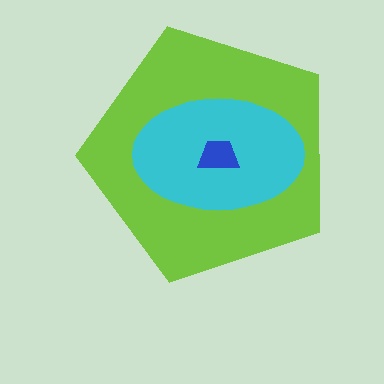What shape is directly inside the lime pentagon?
The cyan ellipse.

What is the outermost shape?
The lime pentagon.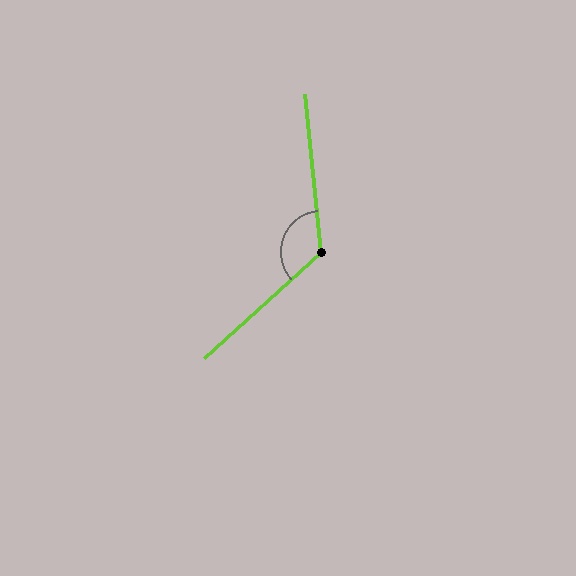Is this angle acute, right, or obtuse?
It is obtuse.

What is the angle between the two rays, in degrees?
Approximately 126 degrees.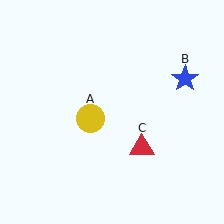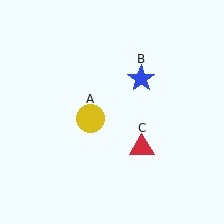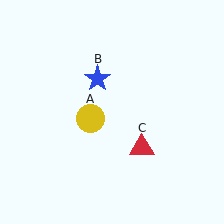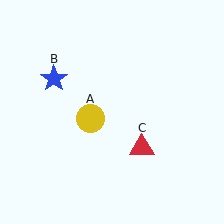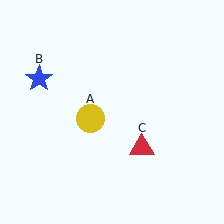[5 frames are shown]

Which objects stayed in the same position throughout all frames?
Yellow circle (object A) and red triangle (object C) remained stationary.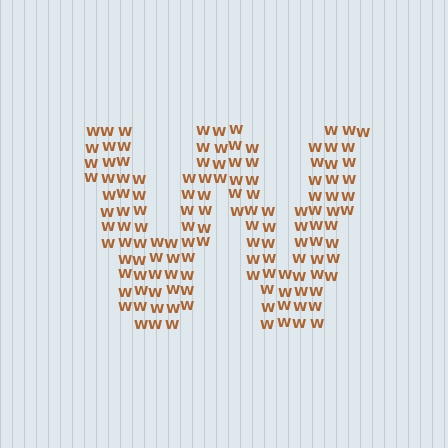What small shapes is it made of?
It is made of small letter W's.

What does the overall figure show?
The overall figure shows the letter W.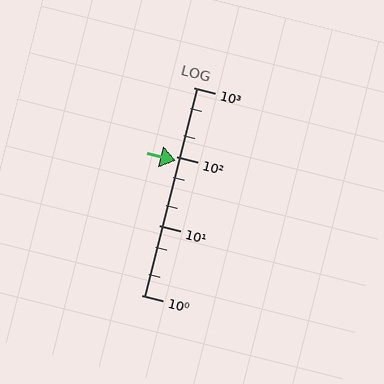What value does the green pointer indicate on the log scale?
The pointer indicates approximately 88.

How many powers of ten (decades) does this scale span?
The scale spans 3 decades, from 1 to 1000.